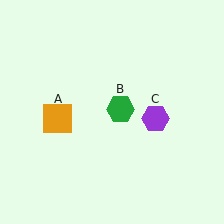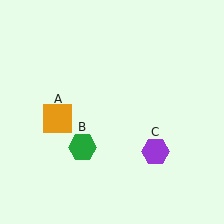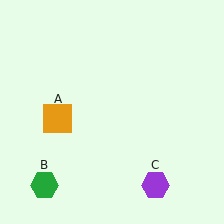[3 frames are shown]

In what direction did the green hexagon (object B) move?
The green hexagon (object B) moved down and to the left.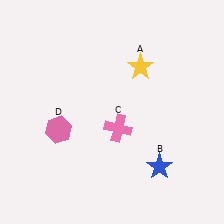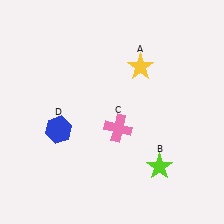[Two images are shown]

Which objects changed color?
B changed from blue to lime. D changed from pink to blue.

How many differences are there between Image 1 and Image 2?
There are 2 differences between the two images.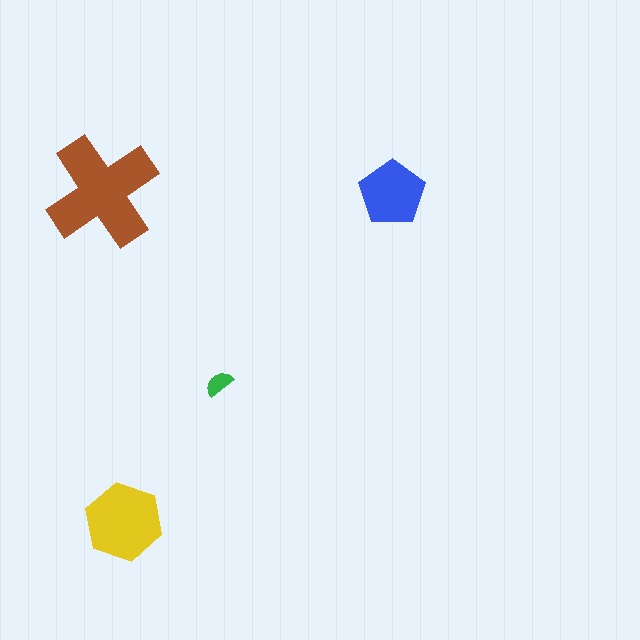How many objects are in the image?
There are 4 objects in the image.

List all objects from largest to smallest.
The brown cross, the yellow hexagon, the blue pentagon, the green semicircle.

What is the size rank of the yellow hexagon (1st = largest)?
2nd.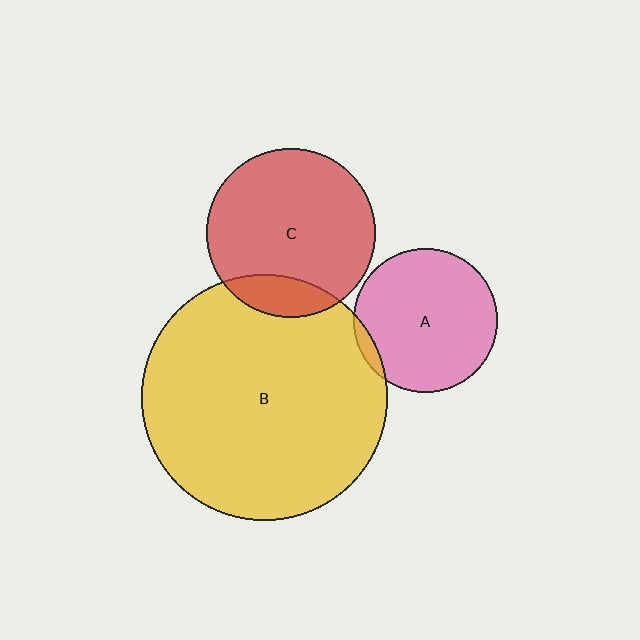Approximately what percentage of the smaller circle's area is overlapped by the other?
Approximately 15%.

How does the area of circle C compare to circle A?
Approximately 1.4 times.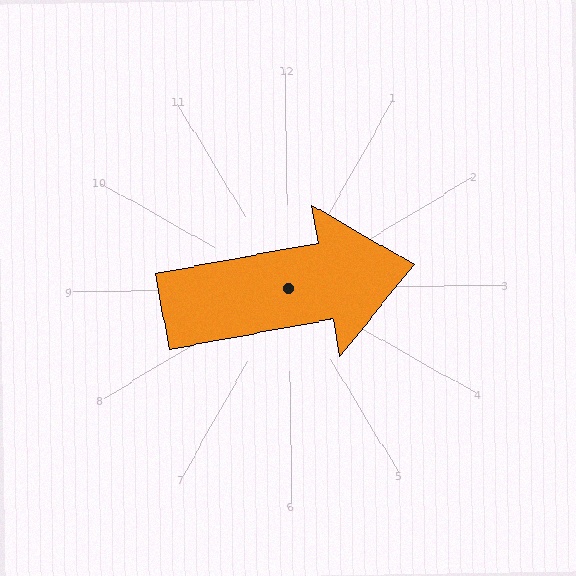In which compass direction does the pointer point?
East.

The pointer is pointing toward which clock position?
Roughly 3 o'clock.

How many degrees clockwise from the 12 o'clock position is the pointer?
Approximately 80 degrees.